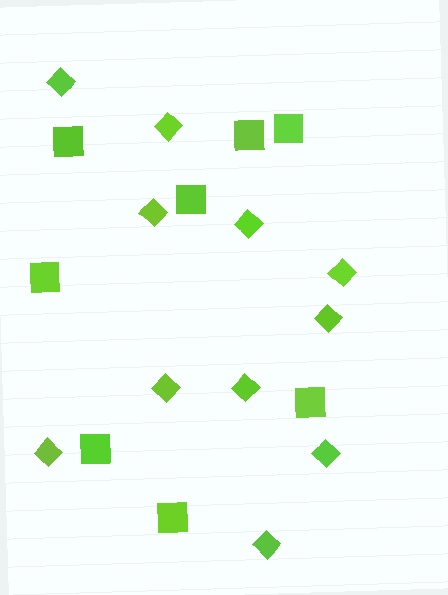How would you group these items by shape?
There are 2 groups: one group of squares (8) and one group of diamonds (11).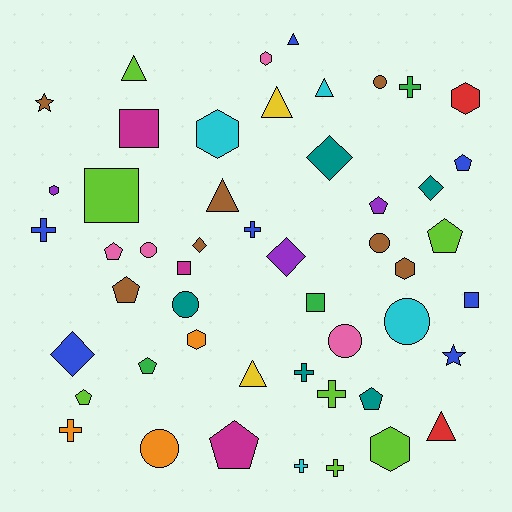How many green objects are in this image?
There are 3 green objects.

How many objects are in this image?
There are 50 objects.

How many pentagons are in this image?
There are 9 pentagons.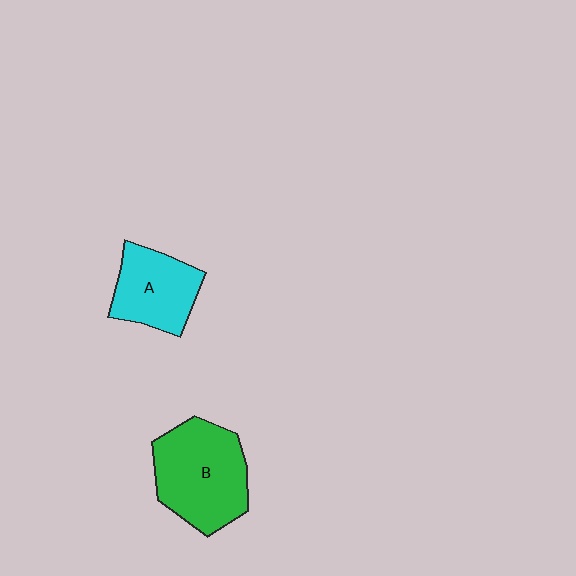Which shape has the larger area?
Shape B (green).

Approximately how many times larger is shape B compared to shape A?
Approximately 1.4 times.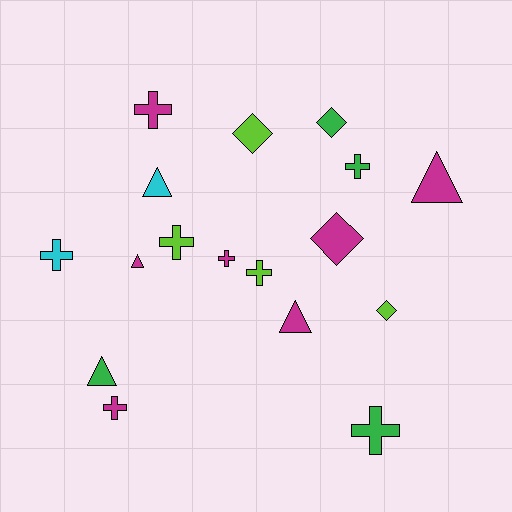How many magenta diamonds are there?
There is 1 magenta diamond.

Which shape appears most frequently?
Cross, with 8 objects.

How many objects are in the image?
There are 17 objects.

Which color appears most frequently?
Magenta, with 7 objects.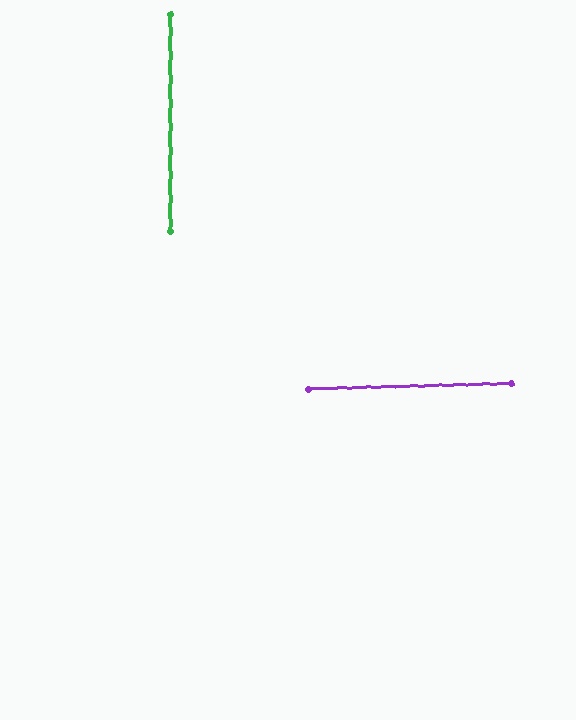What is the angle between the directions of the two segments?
Approximately 89 degrees.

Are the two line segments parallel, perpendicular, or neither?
Perpendicular — they meet at approximately 89°.